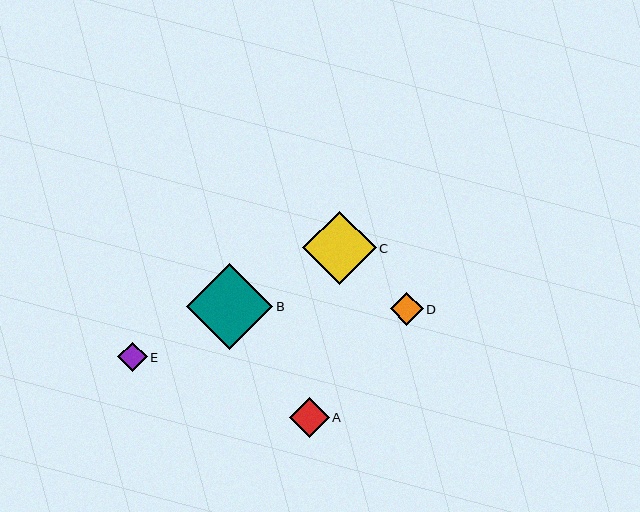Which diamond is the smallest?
Diamond E is the smallest with a size of approximately 30 pixels.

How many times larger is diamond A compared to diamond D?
Diamond A is approximately 1.2 times the size of diamond D.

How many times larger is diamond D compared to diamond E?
Diamond D is approximately 1.1 times the size of diamond E.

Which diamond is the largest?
Diamond B is the largest with a size of approximately 86 pixels.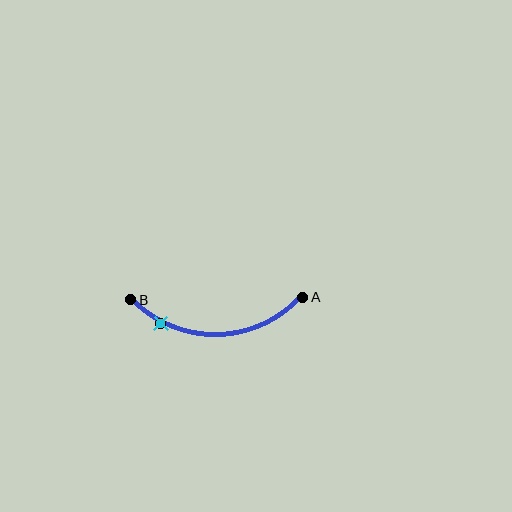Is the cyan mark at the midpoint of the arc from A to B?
No. The cyan mark lies on the arc but is closer to endpoint B. The arc midpoint would be at the point on the curve equidistant along the arc from both A and B.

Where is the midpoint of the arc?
The arc midpoint is the point on the curve farthest from the straight line joining A and B. It sits below that line.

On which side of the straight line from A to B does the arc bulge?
The arc bulges below the straight line connecting A and B.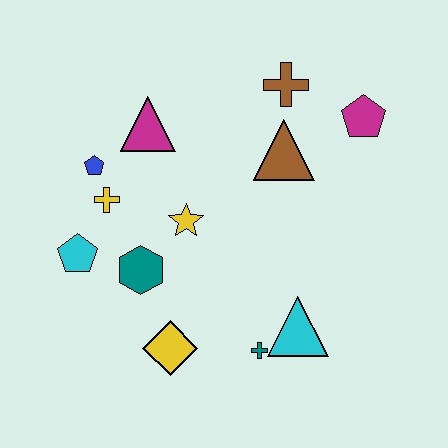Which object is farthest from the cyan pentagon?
The magenta pentagon is farthest from the cyan pentagon.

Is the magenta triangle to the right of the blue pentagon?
Yes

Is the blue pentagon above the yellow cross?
Yes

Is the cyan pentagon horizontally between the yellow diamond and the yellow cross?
No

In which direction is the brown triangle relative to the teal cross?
The brown triangle is above the teal cross.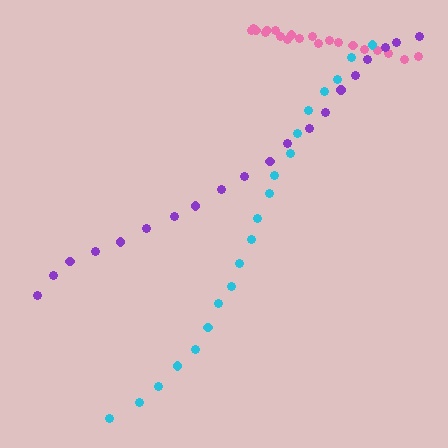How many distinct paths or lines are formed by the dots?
There are 3 distinct paths.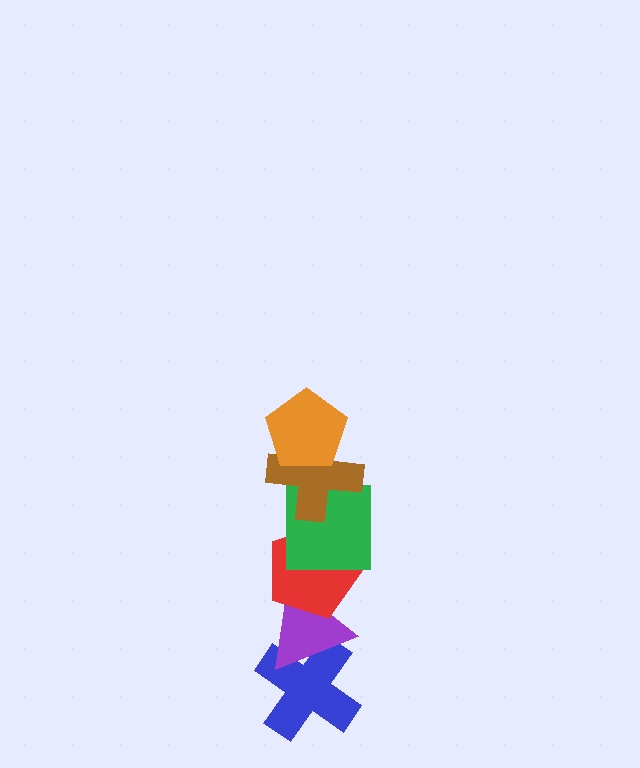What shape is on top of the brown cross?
The orange pentagon is on top of the brown cross.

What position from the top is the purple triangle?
The purple triangle is 5th from the top.